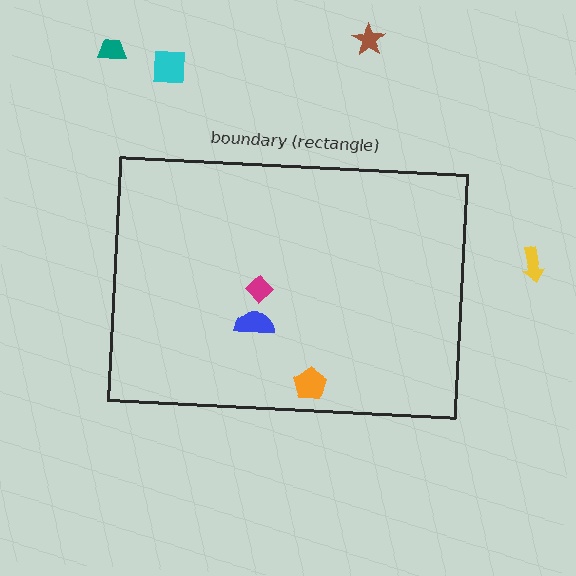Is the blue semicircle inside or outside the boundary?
Inside.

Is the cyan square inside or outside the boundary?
Outside.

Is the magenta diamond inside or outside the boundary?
Inside.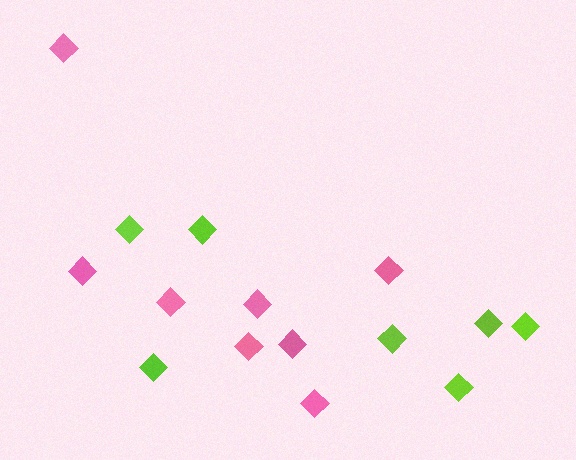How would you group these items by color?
There are 2 groups: one group of lime diamonds (7) and one group of pink diamonds (8).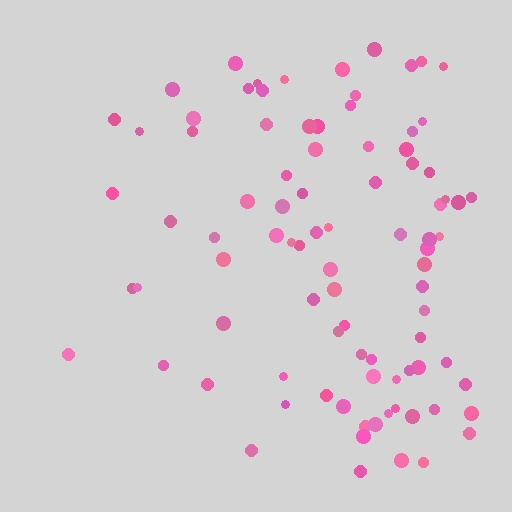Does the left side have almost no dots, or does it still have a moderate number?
Still a moderate number, just noticeably fewer than the right.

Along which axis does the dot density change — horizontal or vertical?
Horizontal.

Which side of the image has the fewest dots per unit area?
The left.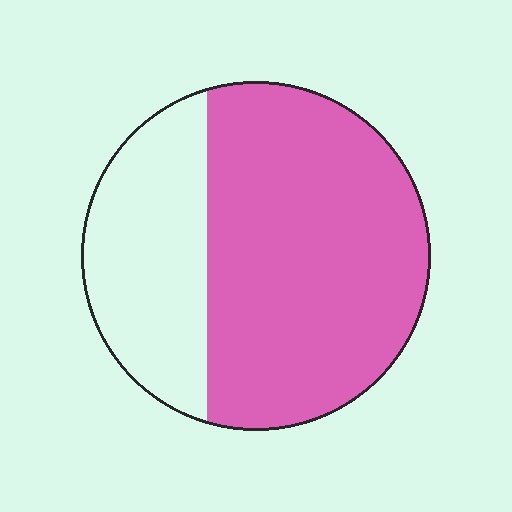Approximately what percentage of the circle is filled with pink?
Approximately 70%.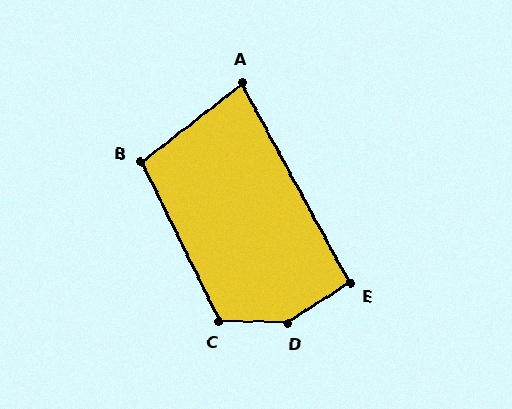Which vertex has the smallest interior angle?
A, at approximately 80 degrees.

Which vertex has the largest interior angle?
D, at approximately 146 degrees.